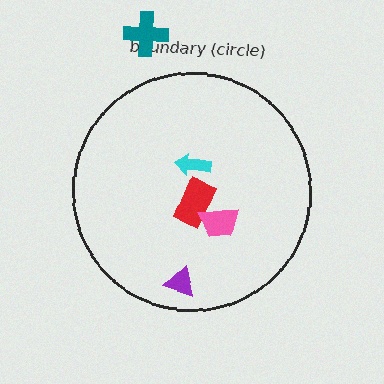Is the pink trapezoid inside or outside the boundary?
Inside.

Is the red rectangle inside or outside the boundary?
Inside.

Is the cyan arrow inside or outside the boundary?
Inside.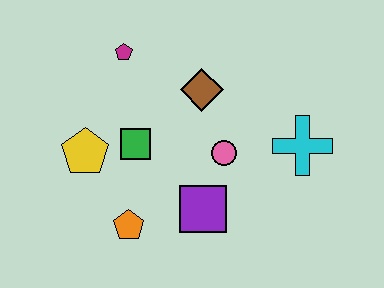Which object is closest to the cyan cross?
The pink circle is closest to the cyan cross.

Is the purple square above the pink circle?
No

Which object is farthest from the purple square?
The magenta pentagon is farthest from the purple square.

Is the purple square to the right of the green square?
Yes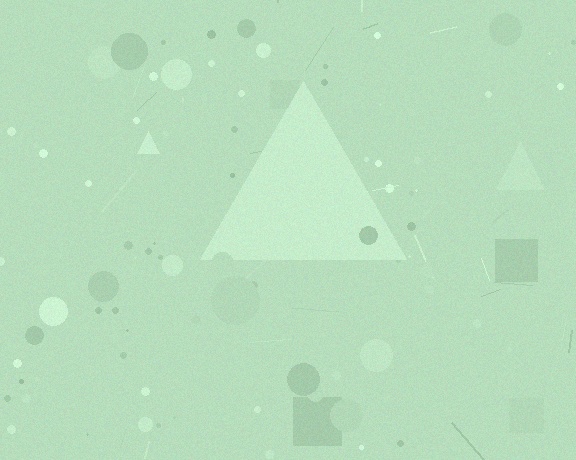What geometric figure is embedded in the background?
A triangle is embedded in the background.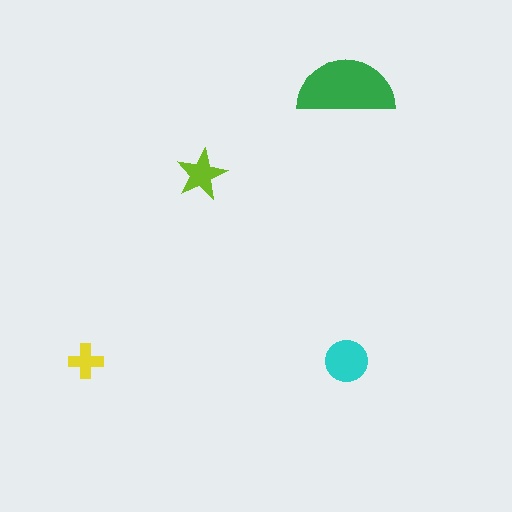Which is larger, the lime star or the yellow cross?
The lime star.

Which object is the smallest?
The yellow cross.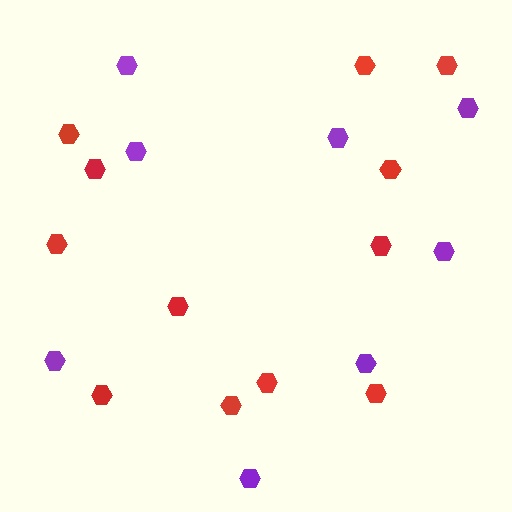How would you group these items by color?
There are 2 groups: one group of red hexagons (12) and one group of purple hexagons (8).